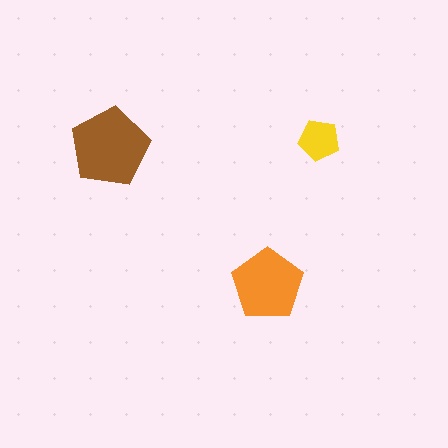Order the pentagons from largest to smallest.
the brown one, the orange one, the yellow one.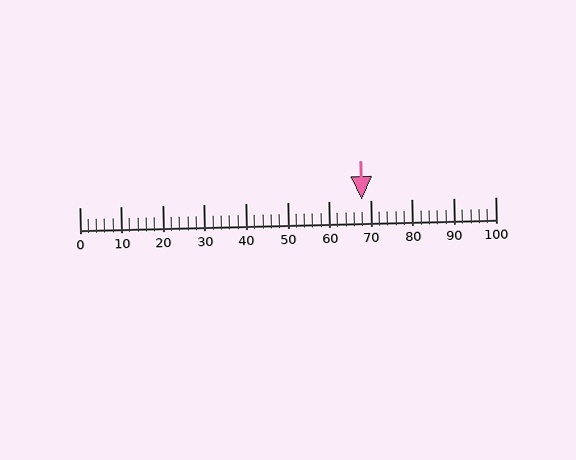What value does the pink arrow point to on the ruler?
The pink arrow points to approximately 68.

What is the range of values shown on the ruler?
The ruler shows values from 0 to 100.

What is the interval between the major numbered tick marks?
The major tick marks are spaced 10 units apart.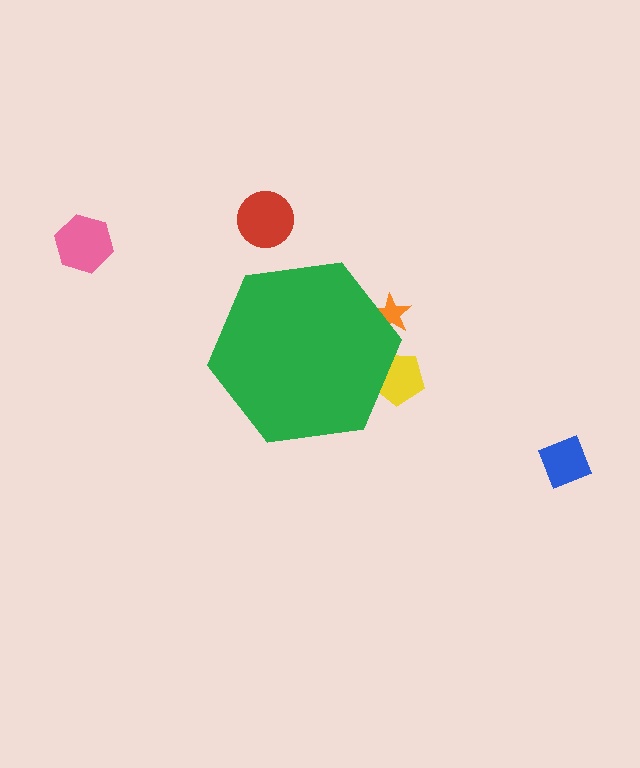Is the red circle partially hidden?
No, the red circle is fully visible.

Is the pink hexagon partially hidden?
No, the pink hexagon is fully visible.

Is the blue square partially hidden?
No, the blue square is fully visible.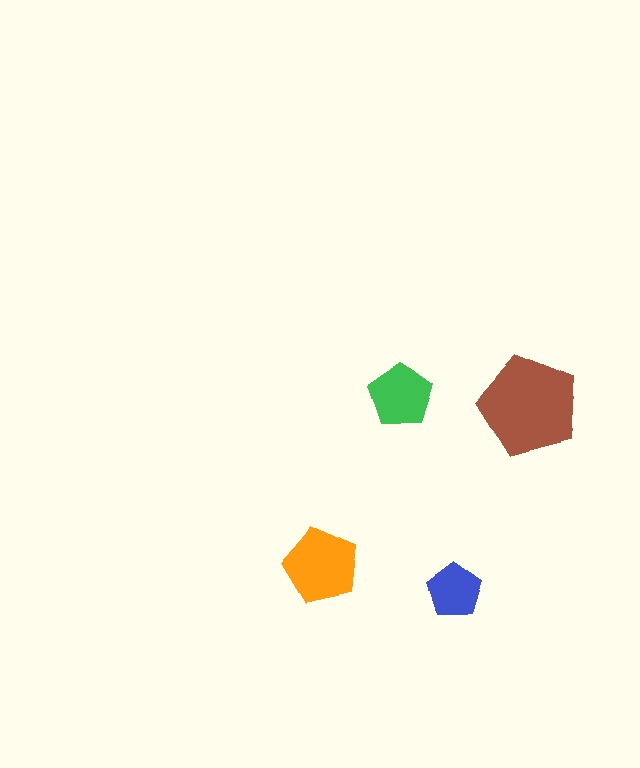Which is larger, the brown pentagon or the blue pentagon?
The brown one.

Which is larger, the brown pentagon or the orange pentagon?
The brown one.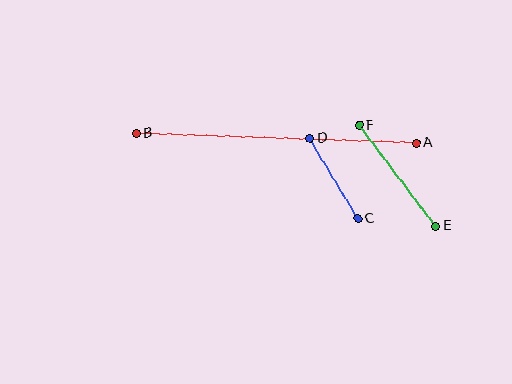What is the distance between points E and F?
The distance is approximately 127 pixels.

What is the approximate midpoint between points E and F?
The midpoint is at approximately (398, 176) pixels.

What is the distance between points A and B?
The distance is approximately 280 pixels.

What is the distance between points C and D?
The distance is approximately 93 pixels.